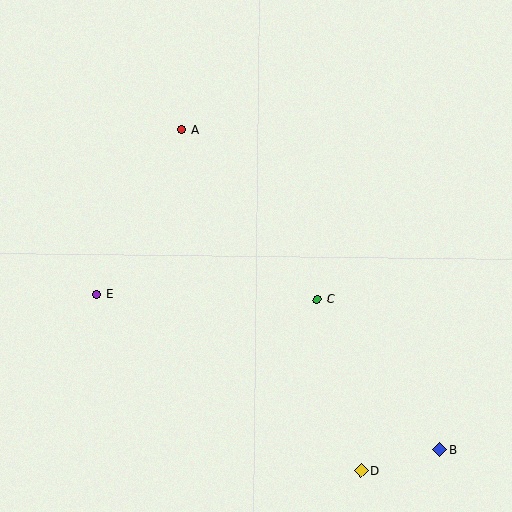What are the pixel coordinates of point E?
Point E is at (97, 295).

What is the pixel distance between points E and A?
The distance between E and A is 186 pixels.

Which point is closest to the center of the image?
Point C at (317, 299) is closest to the center.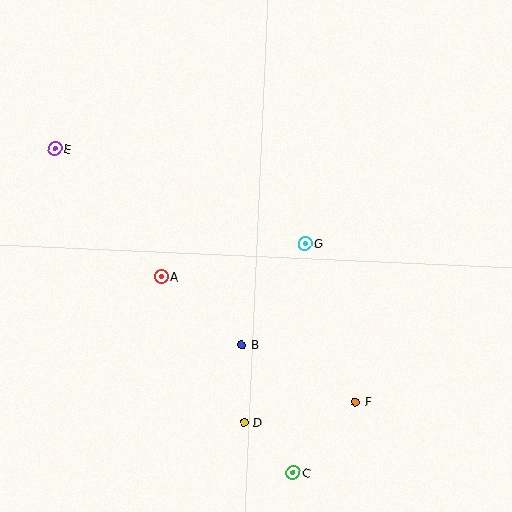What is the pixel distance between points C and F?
The distance between C and F is 94 pixels.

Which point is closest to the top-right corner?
Point G is closest to the top-right corner.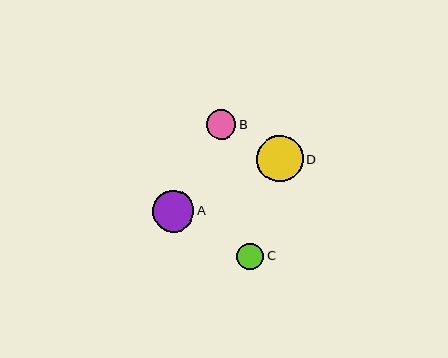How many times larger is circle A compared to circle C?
Circle A is approximately 1.6 times the size of circle C.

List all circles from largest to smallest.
From largest to smallest: D, A, B, C.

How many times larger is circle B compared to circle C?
Circle B is approximately 1.1 times the size of circle C.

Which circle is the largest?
Circle D is the largest with a size of approximately 46 pixels.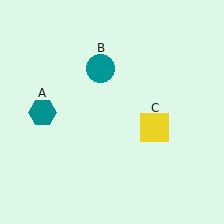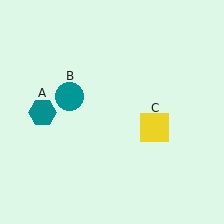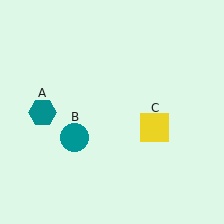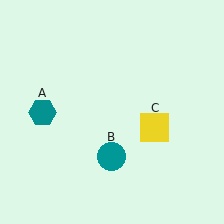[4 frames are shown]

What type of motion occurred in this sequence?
The teal circle (object B) rotated counterclockwise around the center of the scene.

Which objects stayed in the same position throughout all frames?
Teal hexagon (object A) and yellow square (object C) remained stationary.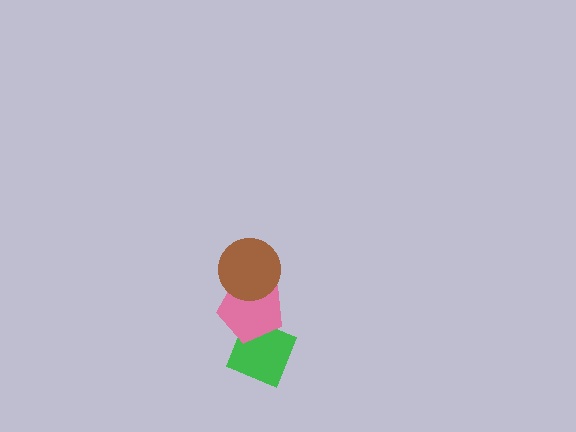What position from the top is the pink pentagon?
The pink pentagon is 2nd from the top.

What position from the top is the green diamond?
The green diamond is 3rd from the top.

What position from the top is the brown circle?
The brown circle is 1st from the top.